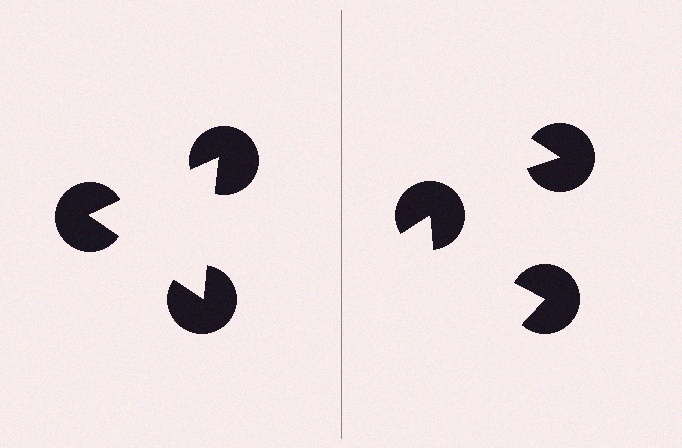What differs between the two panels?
The pac-man discs are positioned identically on both sides; only the wedge orientations differ. On the left they align to a triangle; on the right they are misaligned.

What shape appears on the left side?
An illusory triangle.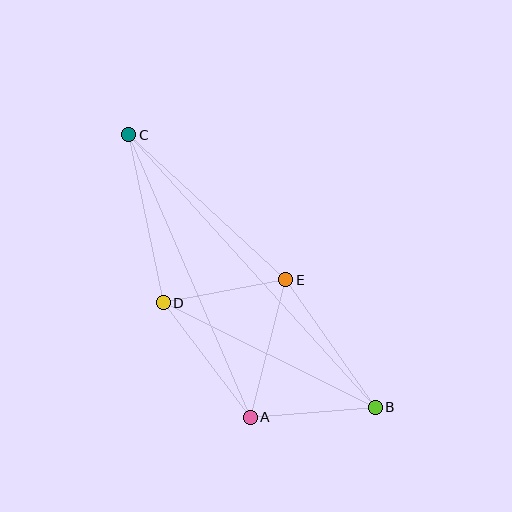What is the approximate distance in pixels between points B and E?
The distance between B and E is approximately 156 pixels.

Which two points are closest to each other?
Points D and E are closest to each other.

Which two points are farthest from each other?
Points B and C are farthest from each other.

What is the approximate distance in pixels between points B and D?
The distance between B and D is approximately 237 pixels.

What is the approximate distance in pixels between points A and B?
The distance between A and B is approximately 126 pixels.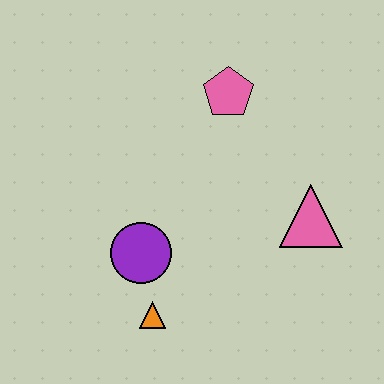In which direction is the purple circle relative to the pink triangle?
The purple circle is to the left of the pink triangle.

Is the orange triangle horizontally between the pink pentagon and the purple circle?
Yes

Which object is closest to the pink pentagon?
The pink triangle is closest to the pink pentagon.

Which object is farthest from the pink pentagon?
The orange triangle is farthest from the pink pentagon.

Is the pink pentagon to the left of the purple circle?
No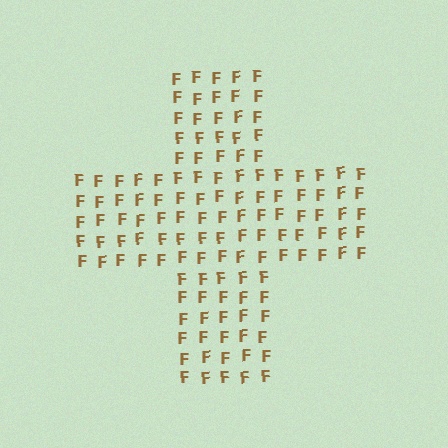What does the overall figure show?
The overall figure shows a cross.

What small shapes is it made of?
It is made of small letter F's.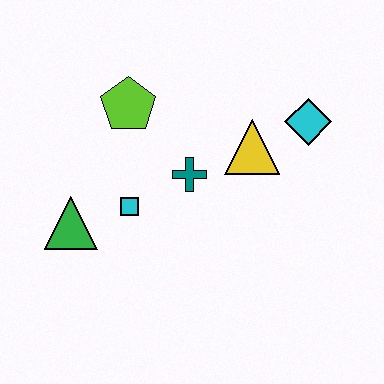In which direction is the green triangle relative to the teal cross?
The green triangle is to the left of the teal cross.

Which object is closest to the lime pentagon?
The teal cross is closest to the lime pentagon.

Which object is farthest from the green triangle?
The cyan diamond is farthest from the green triangle.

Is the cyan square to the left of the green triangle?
No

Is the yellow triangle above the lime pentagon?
No